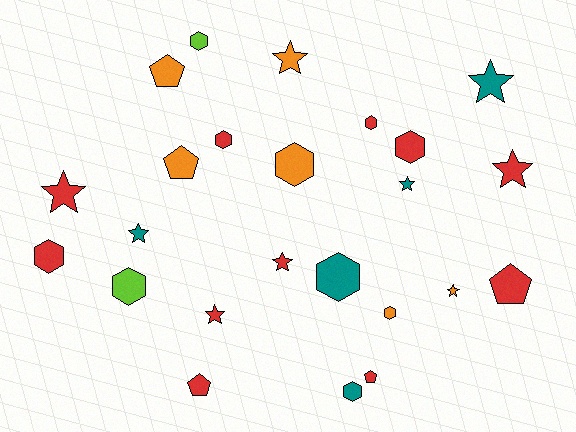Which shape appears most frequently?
Hexagon, with 10 objects.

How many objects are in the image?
There are 24 objects.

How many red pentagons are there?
There are 3 red pentagons.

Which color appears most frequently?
Red, with 11 objects.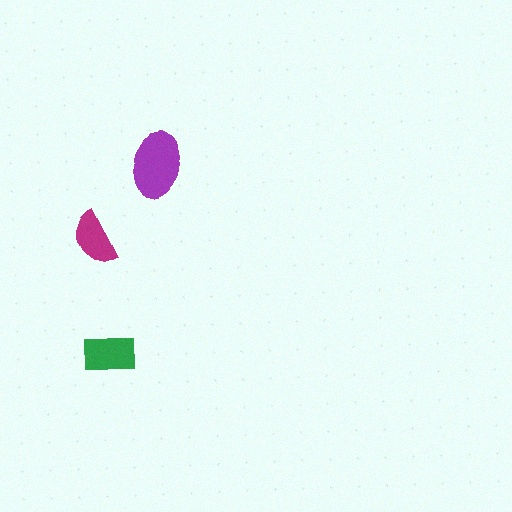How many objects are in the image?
There are 3 objects in the image.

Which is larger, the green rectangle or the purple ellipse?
The purple ellipse.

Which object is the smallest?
The magenta semicircle.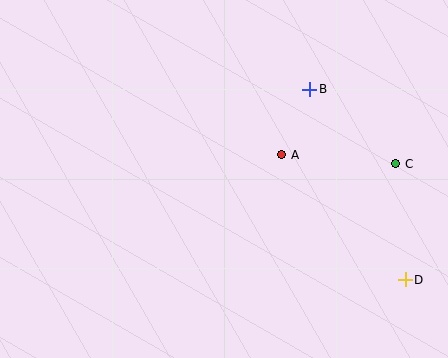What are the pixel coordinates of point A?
Point A is at (282, 155).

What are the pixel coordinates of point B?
Point B is at (310, 89).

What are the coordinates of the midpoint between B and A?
The midpoint between B and A is at (296, 122).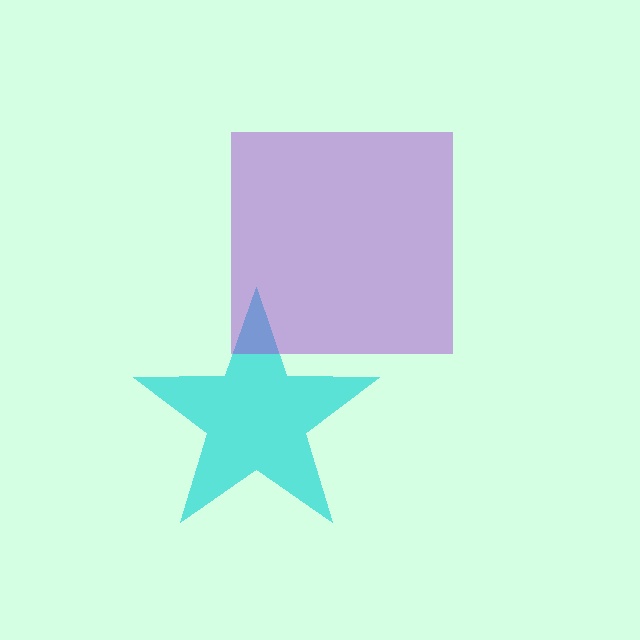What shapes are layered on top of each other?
The layered shapes are: a cyan star, a purple square.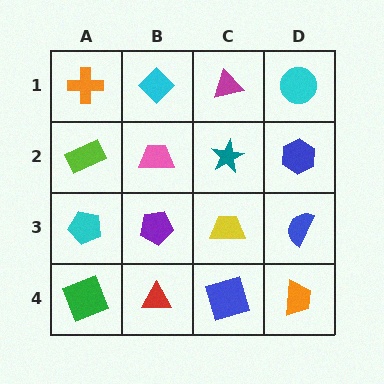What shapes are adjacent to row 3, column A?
A lime rectangle (row 2, column A), a green square (row 4, column A), a purple pentagon (row 3, column B).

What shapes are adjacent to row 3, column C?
A teal star (row 2, column C), a blue square (row 4, column C), a purple pentagon (row 3, column B), a blue semicircle (row 3, column D).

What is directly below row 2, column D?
A blue semicircle.